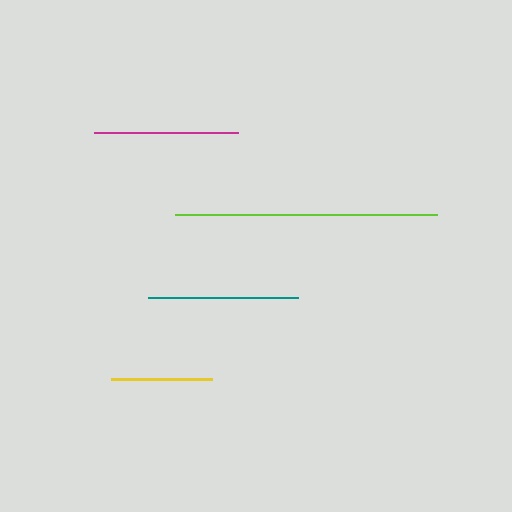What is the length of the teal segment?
The teal segment is approximately 150 pixels long.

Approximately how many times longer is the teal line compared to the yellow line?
The teal line is approximately 1.5 times the length of the yellow line.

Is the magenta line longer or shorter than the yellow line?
The magenta line is longer than the yellow line.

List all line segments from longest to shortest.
From longest to shortest: lime, teal, magenta, yellow.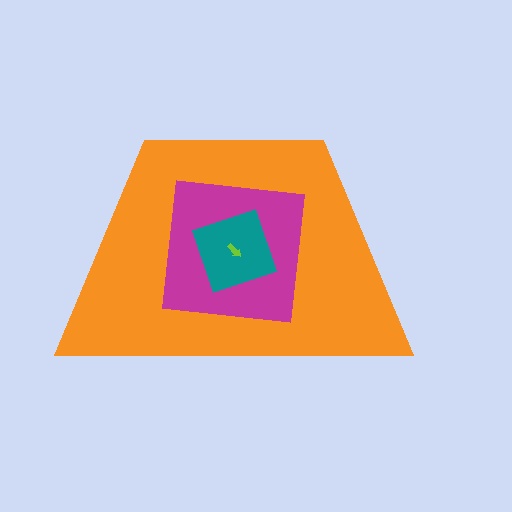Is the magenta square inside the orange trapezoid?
Yes.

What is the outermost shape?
The orange trapezoid.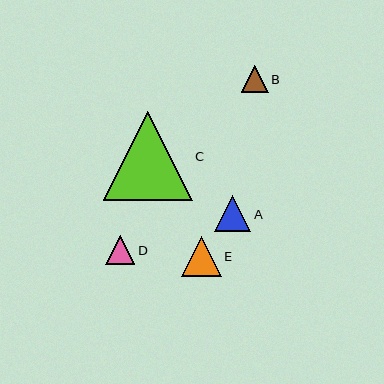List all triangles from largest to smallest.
From largest to smallest: C, E, A, D, B.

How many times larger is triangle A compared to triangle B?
Triangle A is approximately 1.3 times the size of triangle B.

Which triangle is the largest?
Triangle C is the largest with a size of approximately 89 pixels.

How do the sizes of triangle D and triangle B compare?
Triangle D and triangle B are approximately the same size.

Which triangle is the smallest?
Triangle B is the smallest with a size of approximately 27 pixels.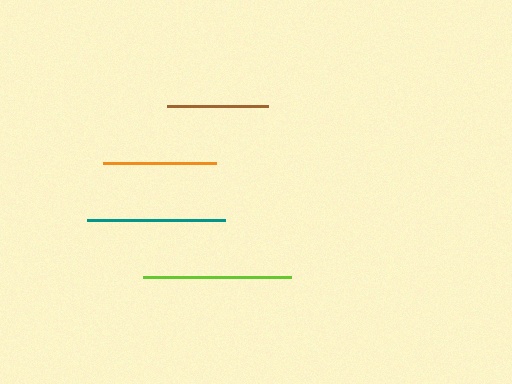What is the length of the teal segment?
The teal segment is approximately 137 pixels long.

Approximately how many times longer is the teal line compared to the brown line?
The teal line is approximately 1.4 times the length of the brown line.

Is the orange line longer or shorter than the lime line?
The lime line is longer than the orange line.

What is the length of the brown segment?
The brown segment is approximately 101 pixels long.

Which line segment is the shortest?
The brown line is the shortest at approximately 101 pixels.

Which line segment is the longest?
The lime line is the longest at approximately 148 pixels.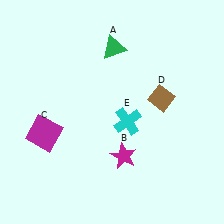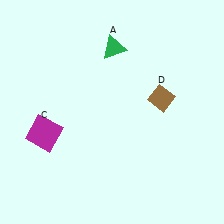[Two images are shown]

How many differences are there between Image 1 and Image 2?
There are 2 differences between the two images.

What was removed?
The cyan cross (E), the magenta star (B) were removed in Image 2.